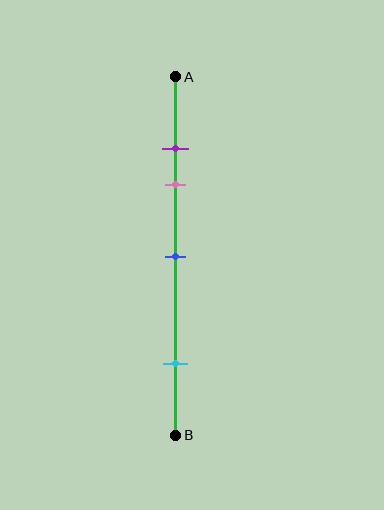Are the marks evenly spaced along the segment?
No, the marks are not evenly spaced.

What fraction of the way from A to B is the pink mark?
The pink mark is approximately 30% (0.3) of the way from A to B.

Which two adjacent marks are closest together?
The purple and pink marks are the closest adjacent pair.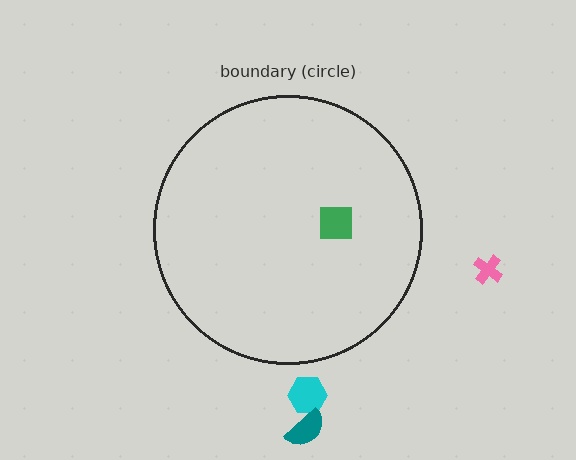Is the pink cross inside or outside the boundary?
Outside.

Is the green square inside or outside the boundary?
Inside.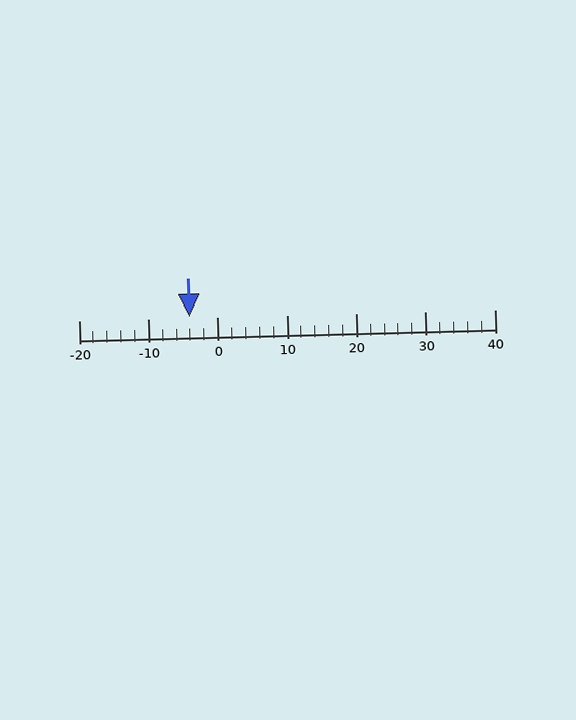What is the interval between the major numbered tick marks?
The major tick marks are spaced 10 units apart.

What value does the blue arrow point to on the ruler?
The blue arrow points to approximately -4.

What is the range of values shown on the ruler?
The ruler shows values from -20 to 40.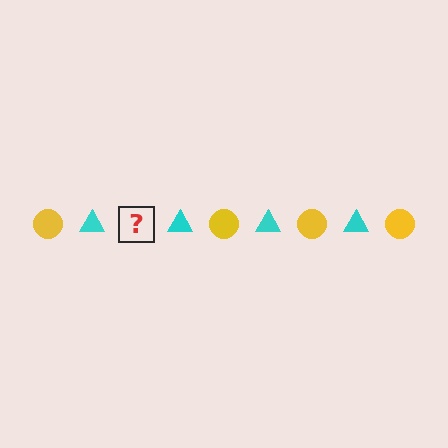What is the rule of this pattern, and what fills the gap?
The rule is that the pattern alternates between yellow circle and cyan triangle. The gap should be filled with a yellow circle.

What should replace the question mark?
The question mark should be replaced with a yellow circle.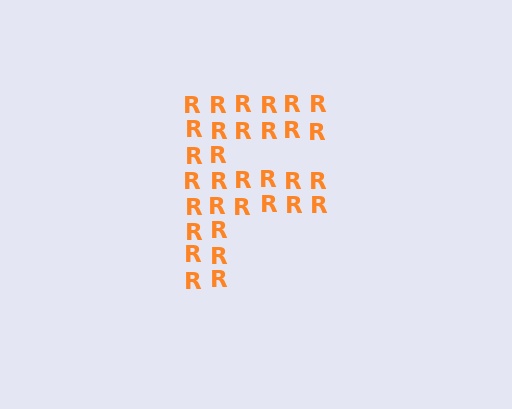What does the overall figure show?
The overall figure shows the letter F.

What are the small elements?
The small elements are letter R's.